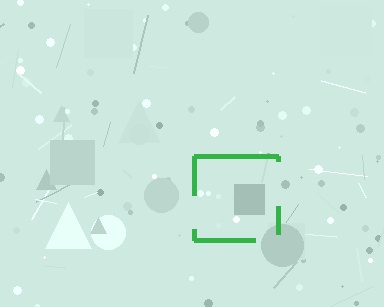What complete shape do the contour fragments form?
The contour fragments form a square.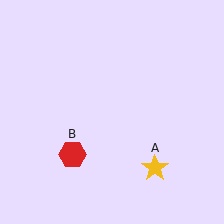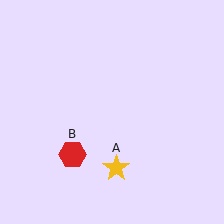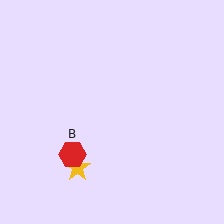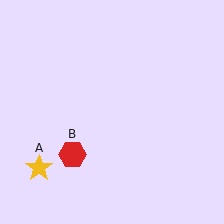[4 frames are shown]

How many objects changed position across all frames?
1 object changed position: yellow star (object A).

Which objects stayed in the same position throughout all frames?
Red hexagon (object B) remained stationary.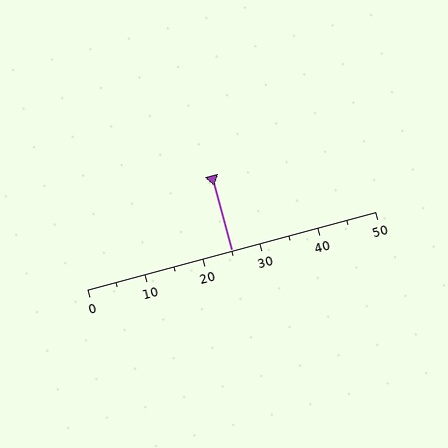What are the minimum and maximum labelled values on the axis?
The axis runs from 0 to 50.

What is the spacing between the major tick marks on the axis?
The major ticks are spaced 10 apart.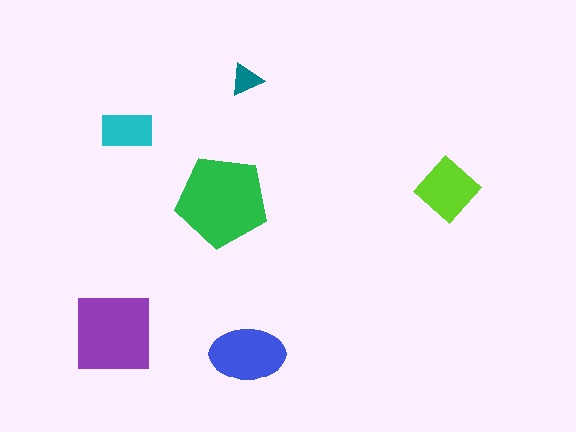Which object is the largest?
The green pentagon.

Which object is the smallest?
The teal triangle.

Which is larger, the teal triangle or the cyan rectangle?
The cyan rectangle.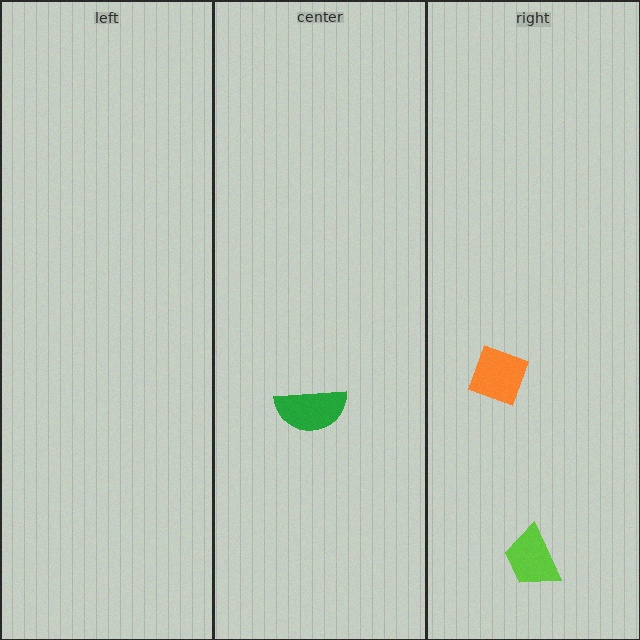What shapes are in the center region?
The green semicircle.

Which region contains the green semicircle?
The center region.